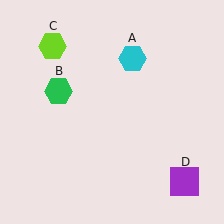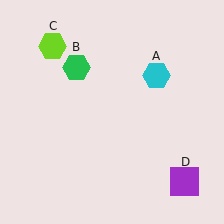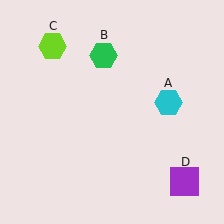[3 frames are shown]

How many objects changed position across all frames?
2 objects changed position: cyan hexagon (object A), green hexagon (object B).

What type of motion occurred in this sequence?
The cyan hexagon (object A), green hexagon (object B) rotated clockwise around the center of the scene.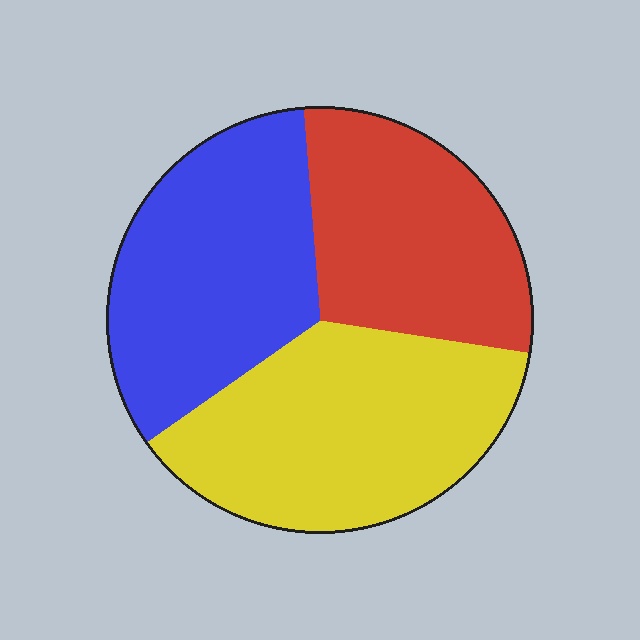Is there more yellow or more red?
Yellow.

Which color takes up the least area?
Red, at roughly 30%.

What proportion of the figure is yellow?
Yellow takes up between a third and a half of the figure.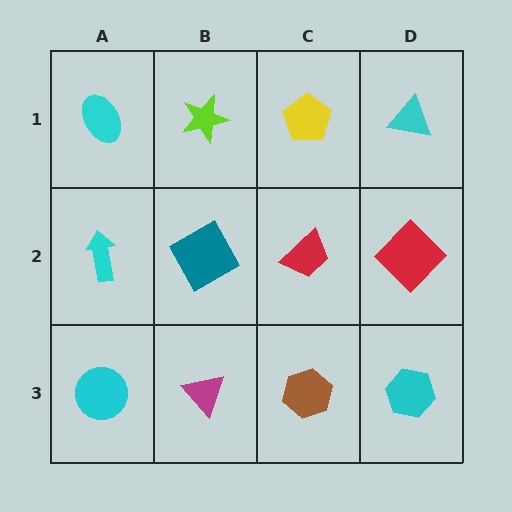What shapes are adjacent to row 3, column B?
A teal square (row 2, column B), a cyan circle (row 3, column A), a brown hexagon (row 3, column C).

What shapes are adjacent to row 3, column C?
A red trapezoid (row 2, column C), a magenta triangle (row 3, column B), a cyan hexagon (row 3, column D).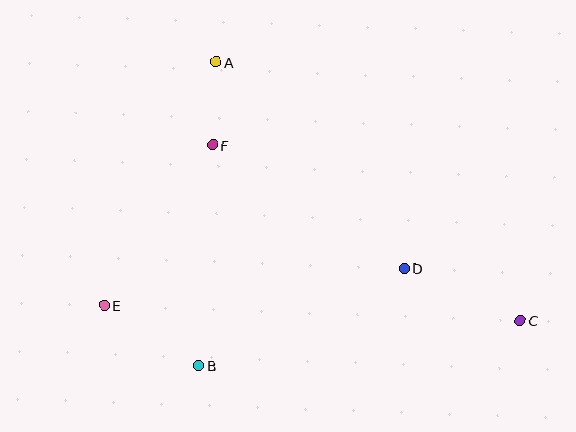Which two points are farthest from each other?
Points C and E are farthest from each other.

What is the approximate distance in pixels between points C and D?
The distance between C and D is approximately 127 pixels.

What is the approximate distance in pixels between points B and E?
The distance between B and E is approximately 112 pixels.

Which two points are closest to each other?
Points A and F are closest to each other.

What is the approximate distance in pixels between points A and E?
The distance between A and E is approximately 267 pixels.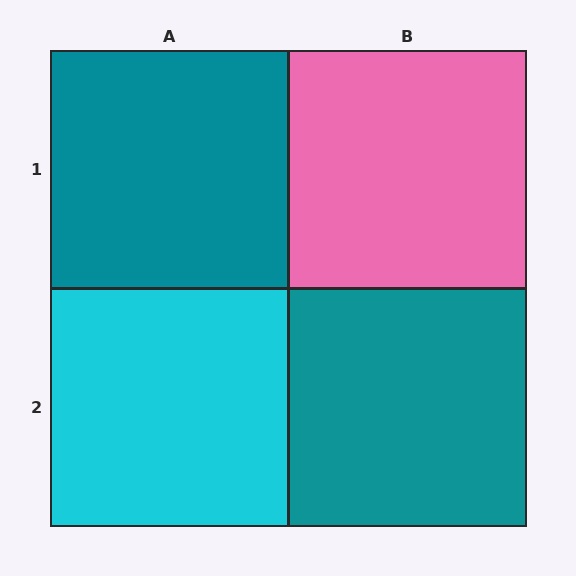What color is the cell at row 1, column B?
Pink.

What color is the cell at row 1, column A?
Teal.